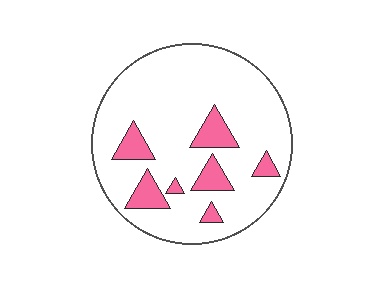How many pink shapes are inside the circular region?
7.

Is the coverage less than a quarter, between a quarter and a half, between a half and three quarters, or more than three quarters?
Less than a quarter.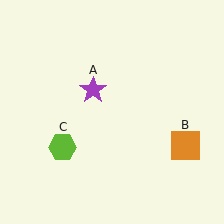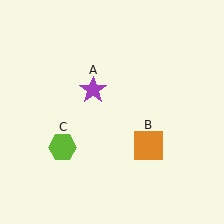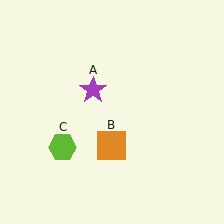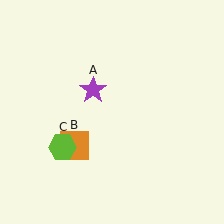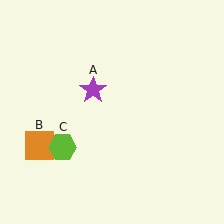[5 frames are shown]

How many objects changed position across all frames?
1 object changed position: orange square (object B).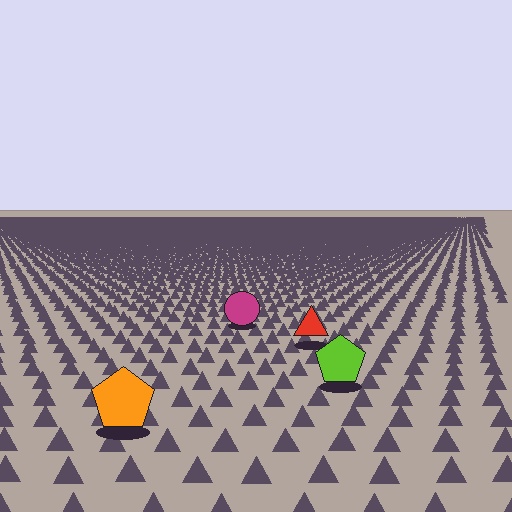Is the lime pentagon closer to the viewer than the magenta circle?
Yes. The lime pentagon is closer — you can tell from the texture gradient: the ground texture is coarser near it.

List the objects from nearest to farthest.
From nearest to farthest: the orange pentagon, the lime pentagon, the red triangle, the magenta circle.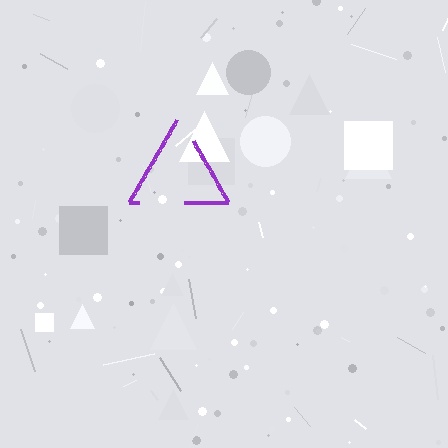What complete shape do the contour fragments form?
The contour fragments form a triangle.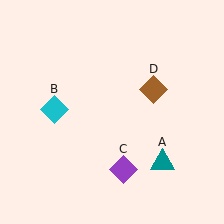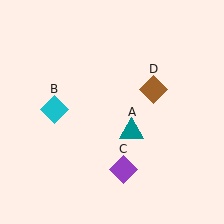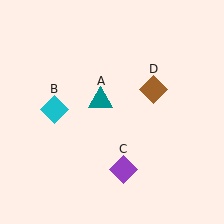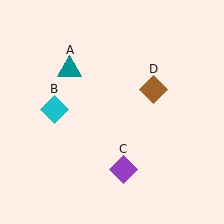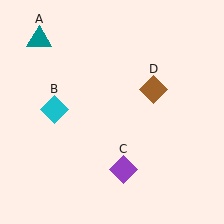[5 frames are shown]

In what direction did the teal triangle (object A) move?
The teal triangle (object A) moved up and to the left.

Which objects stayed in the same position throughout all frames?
Cyan diamond (object B) and purple diamond (object C) and brown diamond (object D) remained stationary.